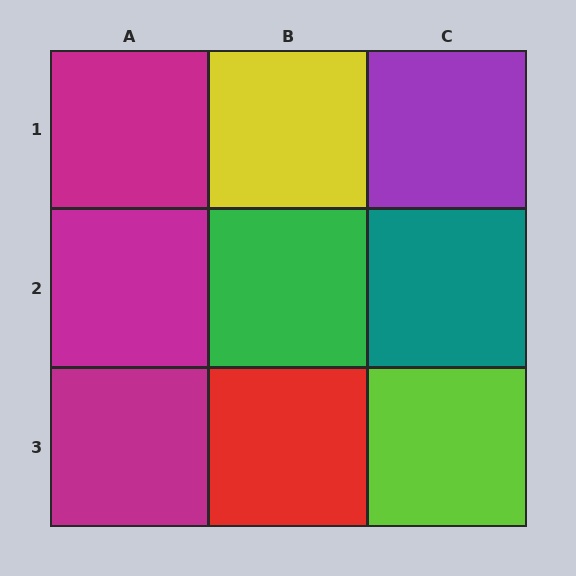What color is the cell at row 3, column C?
Lime.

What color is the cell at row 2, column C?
Teal.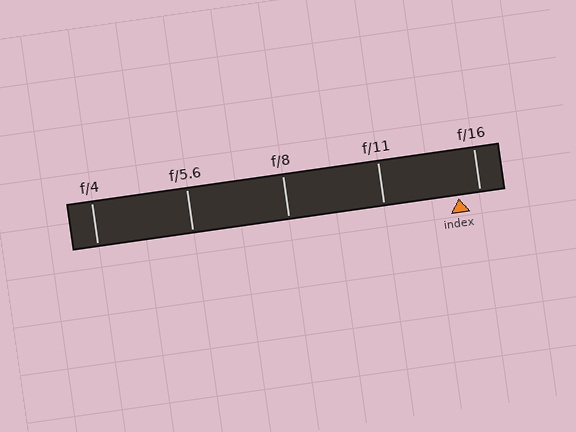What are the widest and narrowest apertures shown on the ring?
The widest aperture shown is f/4 and the narrowest is f/16.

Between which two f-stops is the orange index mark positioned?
The index mark is between f/11 and f/16.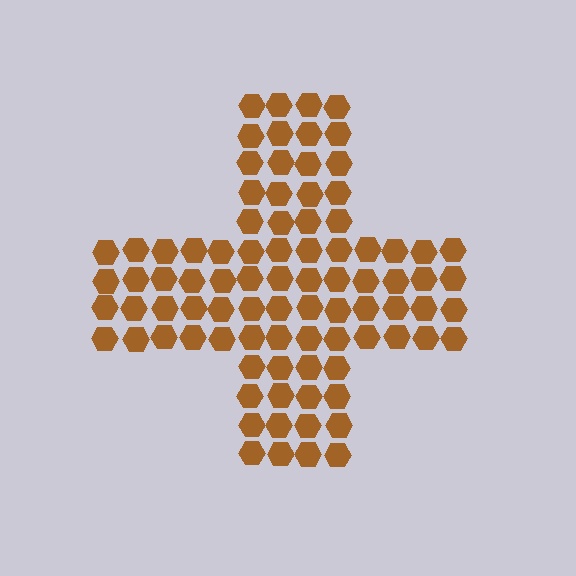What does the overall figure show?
The overall figure shows a cross.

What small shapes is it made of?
It is made of small hexagons.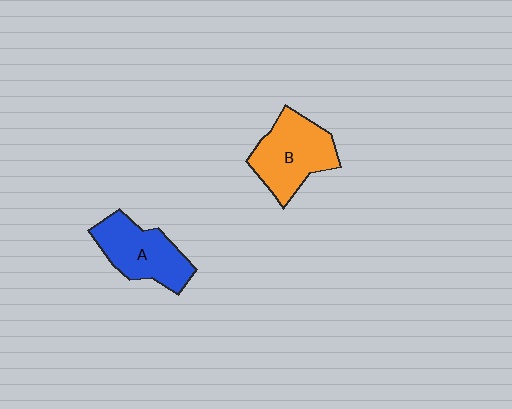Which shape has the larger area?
Shape B (orange).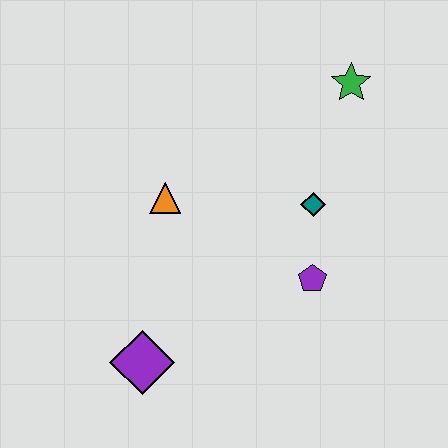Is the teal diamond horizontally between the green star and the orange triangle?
Yes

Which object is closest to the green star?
The teal diamond is closest to the green star.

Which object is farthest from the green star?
The purple diamond is farthest from the green star.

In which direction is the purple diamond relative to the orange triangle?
The purple diamond is below the orange triangle.